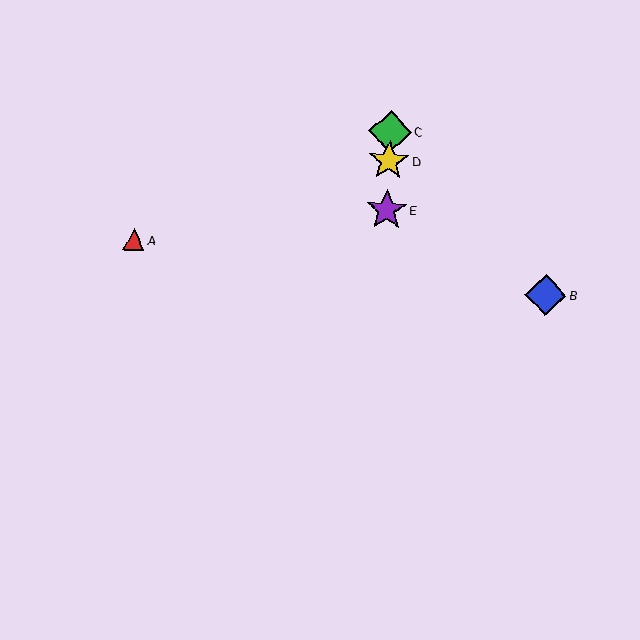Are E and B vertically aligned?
No, E is at x≈386 and B is at x≈546.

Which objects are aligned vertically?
Objects C, D, E are aligned vertically.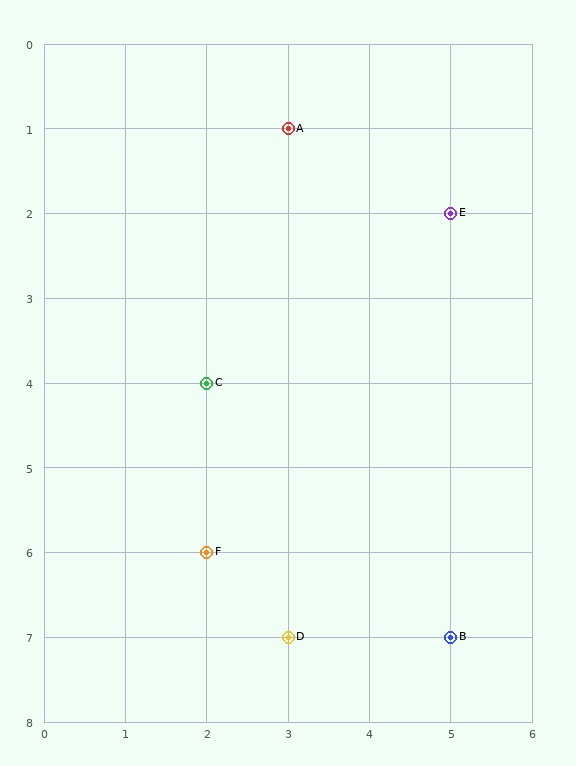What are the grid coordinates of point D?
Point D is at grid coordinates (3, 7).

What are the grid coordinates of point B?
Point B is at grid coordinates (5, 7).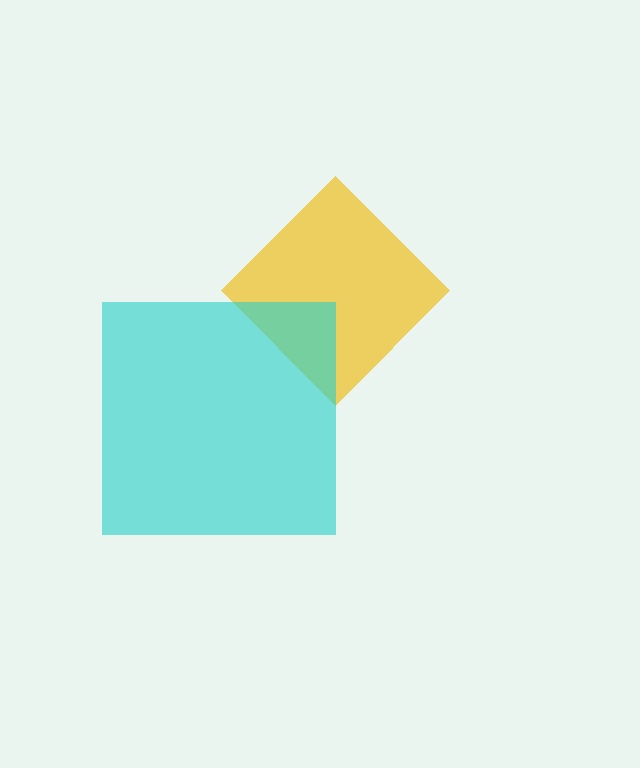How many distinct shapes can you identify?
There are 2 distinct shapes: a yellow diamond, a cyan square.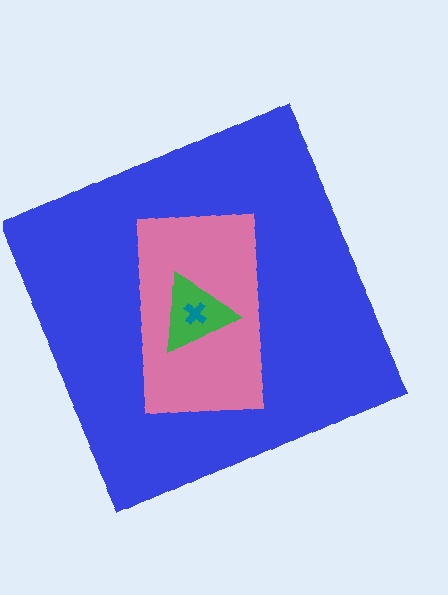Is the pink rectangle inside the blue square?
Yes.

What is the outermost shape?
The blue square.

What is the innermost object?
The teal cross.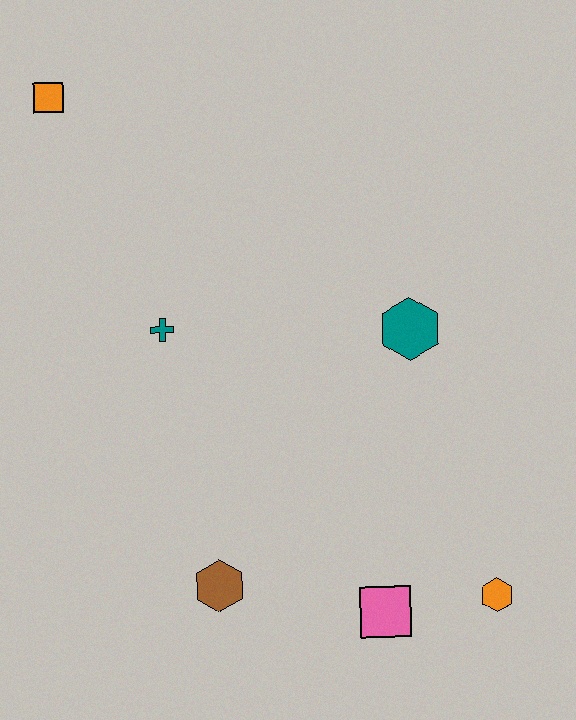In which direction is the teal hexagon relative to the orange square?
The teal hexagon is to the right of the orange square.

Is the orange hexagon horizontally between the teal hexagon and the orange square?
No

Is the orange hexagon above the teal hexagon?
No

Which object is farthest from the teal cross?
The orange hexagon is farthest from the teal cross.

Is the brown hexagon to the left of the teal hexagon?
Yes